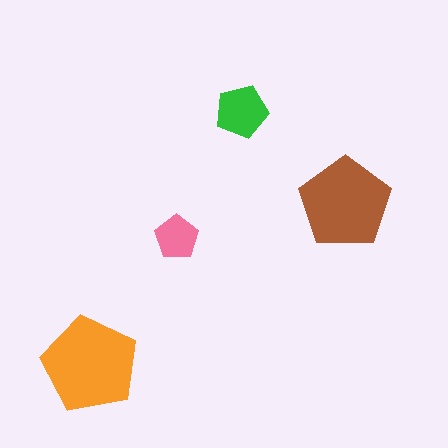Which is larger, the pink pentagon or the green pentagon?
The green one.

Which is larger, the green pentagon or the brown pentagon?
The brown one.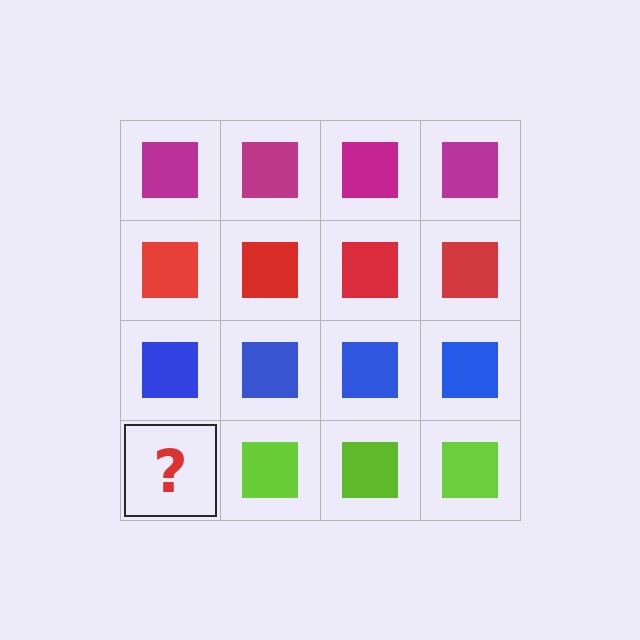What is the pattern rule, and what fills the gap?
The rule is that each row has a consistent color. The gap should be filled with a lime square.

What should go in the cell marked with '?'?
The missing cell should contain a lime square.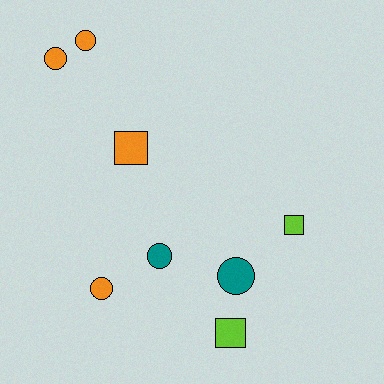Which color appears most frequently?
Orange, with 4 objects.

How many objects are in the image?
There are 8 objects.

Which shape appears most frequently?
Circle, with 5 objects.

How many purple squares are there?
There are no purple squares.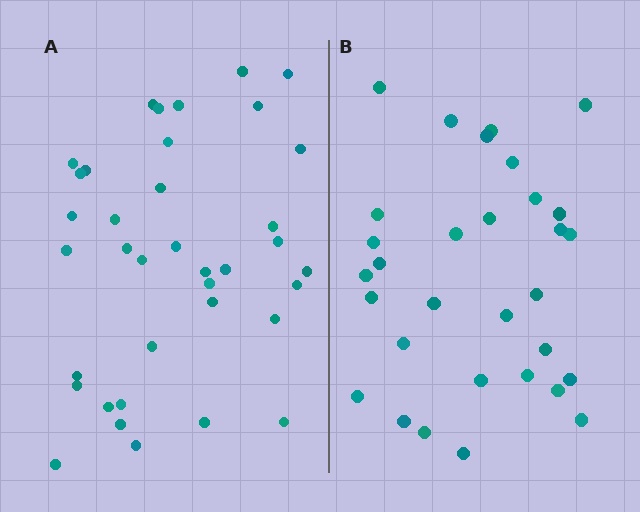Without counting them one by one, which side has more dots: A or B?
Region A (the left region) has more dots.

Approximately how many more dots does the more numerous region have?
Region A has about 6 more dots than region B.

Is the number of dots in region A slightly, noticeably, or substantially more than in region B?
Region A has only slightly more — the two regions are fairly close. The ratio is roughly 1.2 to 1.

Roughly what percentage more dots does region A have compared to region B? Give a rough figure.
About 20% more.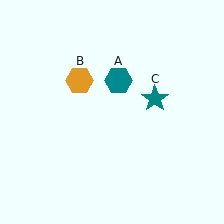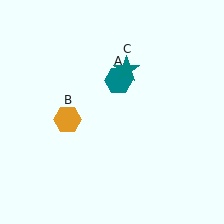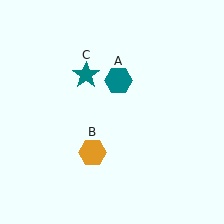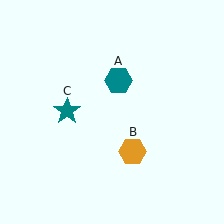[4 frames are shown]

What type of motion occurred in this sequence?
The orange hexagon (object B), teal star (object C) rotated counterclockwise around the center of the scene.